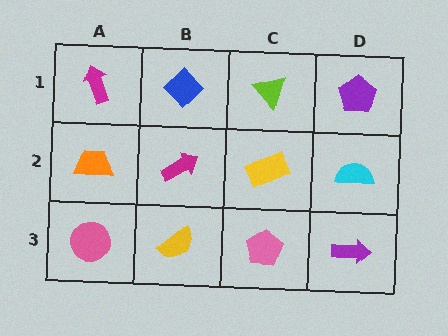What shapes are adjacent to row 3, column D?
A cyan semicircle (row 2, column D), a pink pentagon (row 3, column C).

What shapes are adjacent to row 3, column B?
A magenta arrow (row 2, column B), a pink circle (row 3, column A), a pink pentagon (row 3, column C).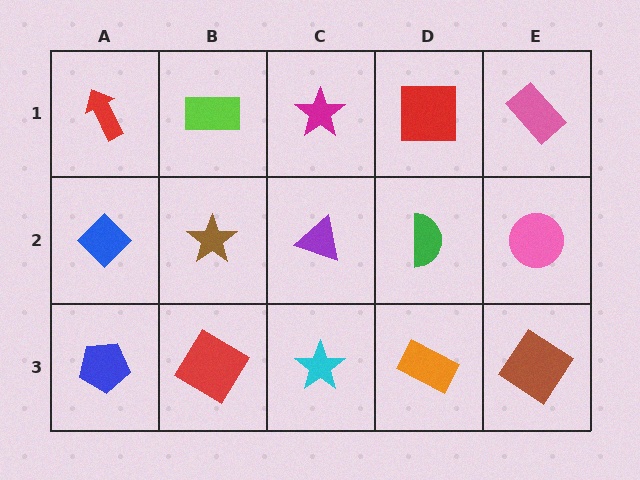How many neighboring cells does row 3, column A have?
2.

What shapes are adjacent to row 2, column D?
A red square (row 1, column D), an orange rectangle (row 3, column D), a purple triangle (row 2, column C), a pink circle (row 2, column E).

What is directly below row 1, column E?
A pink circle.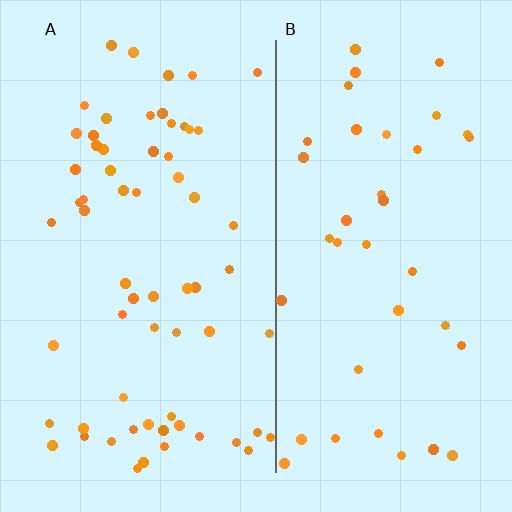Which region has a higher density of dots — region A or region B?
A (the left).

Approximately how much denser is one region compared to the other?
Approximately 1.6× — region A over region B.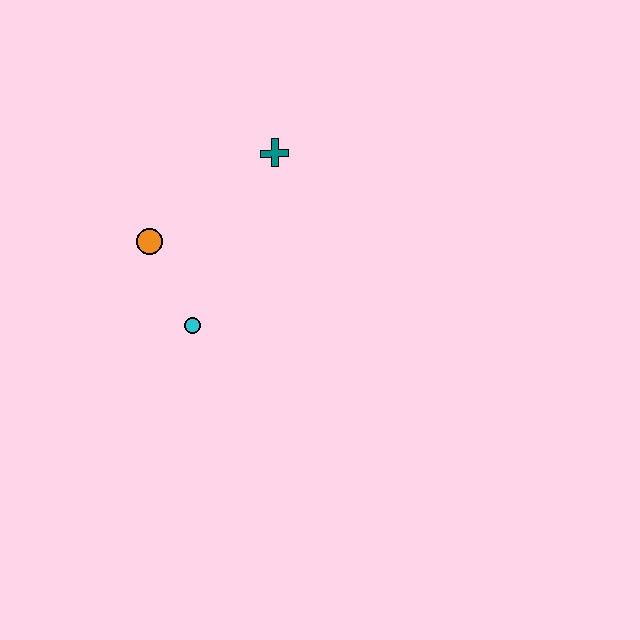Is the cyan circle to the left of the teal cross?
Yes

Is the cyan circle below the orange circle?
Yes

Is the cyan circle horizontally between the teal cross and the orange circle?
Yes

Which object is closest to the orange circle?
The cyan circle is closest to the orange circle.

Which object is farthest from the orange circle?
The teal cross is farthest from the orange circle.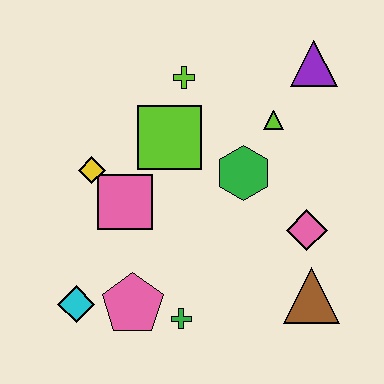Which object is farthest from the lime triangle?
The cyan diamond is farthest from the lime triangle.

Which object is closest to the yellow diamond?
The pink square is closest to the yellow diamond.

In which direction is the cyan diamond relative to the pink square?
The cyan diamond is below the pink square.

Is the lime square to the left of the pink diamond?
Yes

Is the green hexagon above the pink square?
Yes